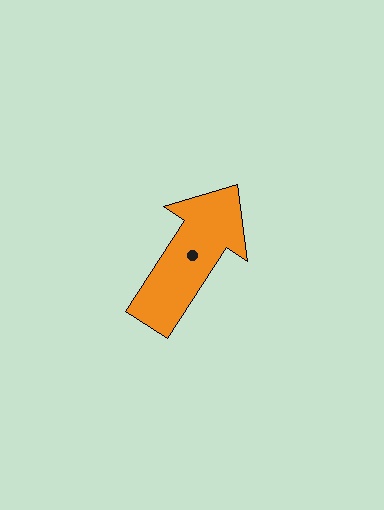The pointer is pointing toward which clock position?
Roughly 1 o'clock.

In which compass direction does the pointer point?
Northeast.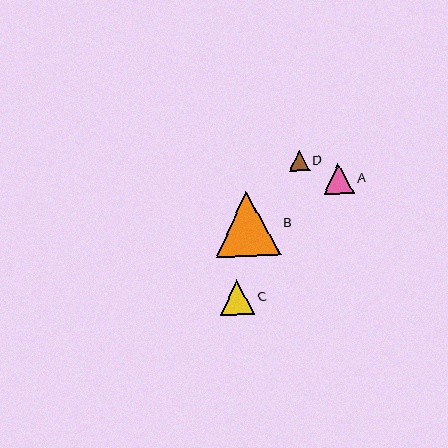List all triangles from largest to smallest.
From largest to smallest: B, C, A, D.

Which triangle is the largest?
Triangle B is the largest with a size of approximately 65 pixels.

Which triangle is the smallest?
Triangle D is the smallest with a size of approximately 20 pixels.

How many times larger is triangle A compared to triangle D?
Triangle A is approximately 1.5 times the size of triangle D.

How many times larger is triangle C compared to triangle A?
Triangle C is approximately 1.2 times the size of triangle A.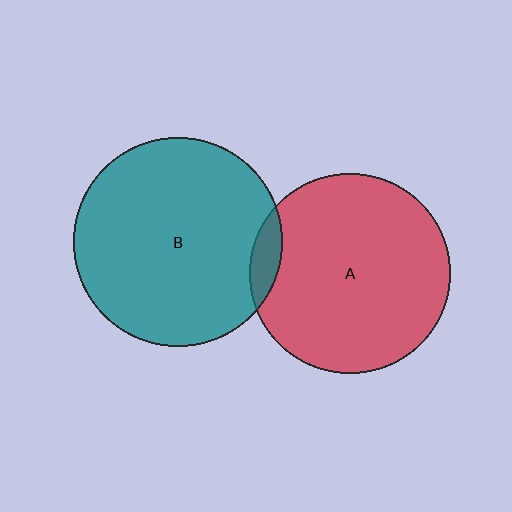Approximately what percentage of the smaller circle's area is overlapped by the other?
Approximately 5%.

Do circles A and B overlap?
Yes.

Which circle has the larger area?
Circle B (teal).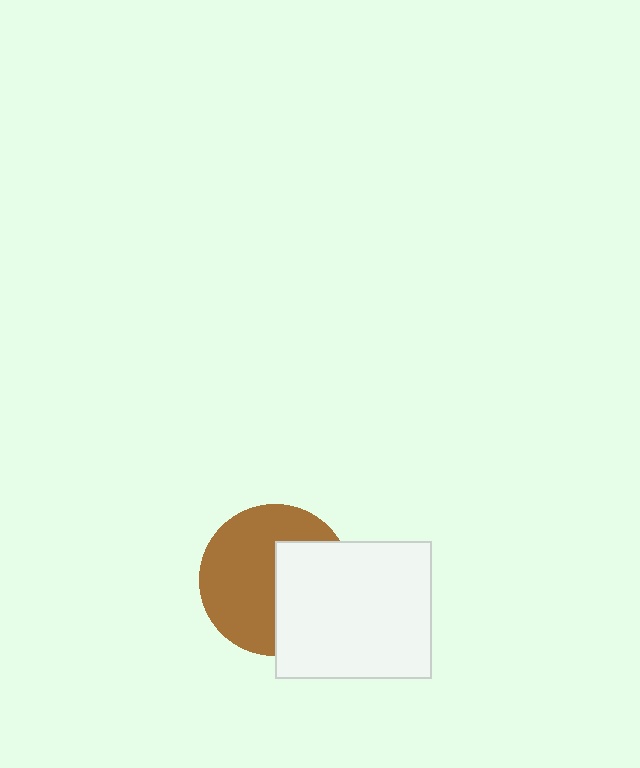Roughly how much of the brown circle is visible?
About half of it is visible (roughly 60%).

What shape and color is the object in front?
The object in front is a white rectangle.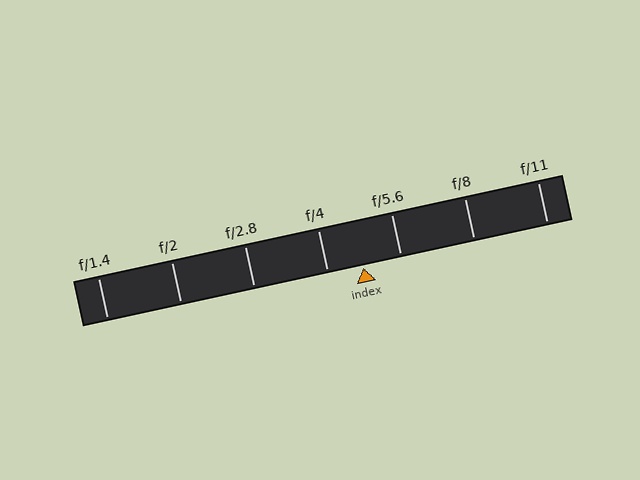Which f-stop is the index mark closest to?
The index mark is closest to f/4.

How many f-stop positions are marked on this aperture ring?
There are 7 f-stop positions marked.